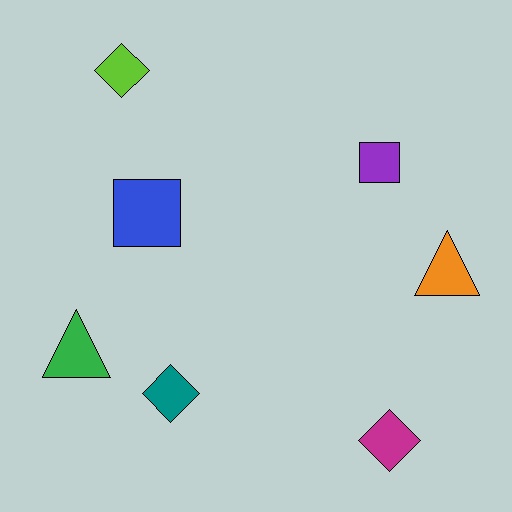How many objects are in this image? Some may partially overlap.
There are 7 objects.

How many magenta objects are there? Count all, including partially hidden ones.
There is 1 magenta object.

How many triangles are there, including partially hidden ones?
There are 2 triangles.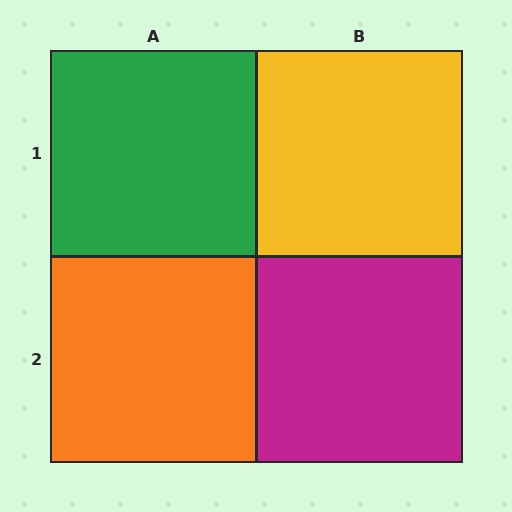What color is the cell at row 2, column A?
Orange.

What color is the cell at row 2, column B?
Magenta.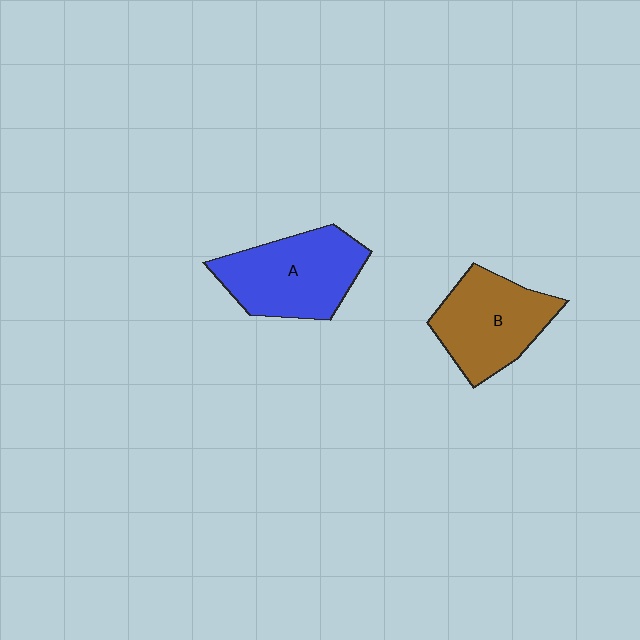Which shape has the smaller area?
Shape B (brown).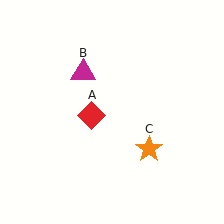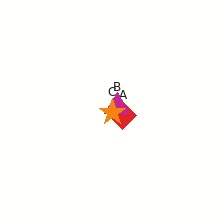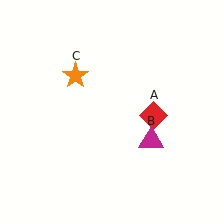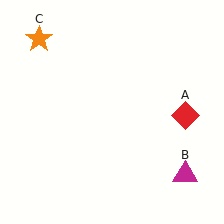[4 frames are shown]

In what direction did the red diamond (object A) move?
The red diamond (object A) moved right.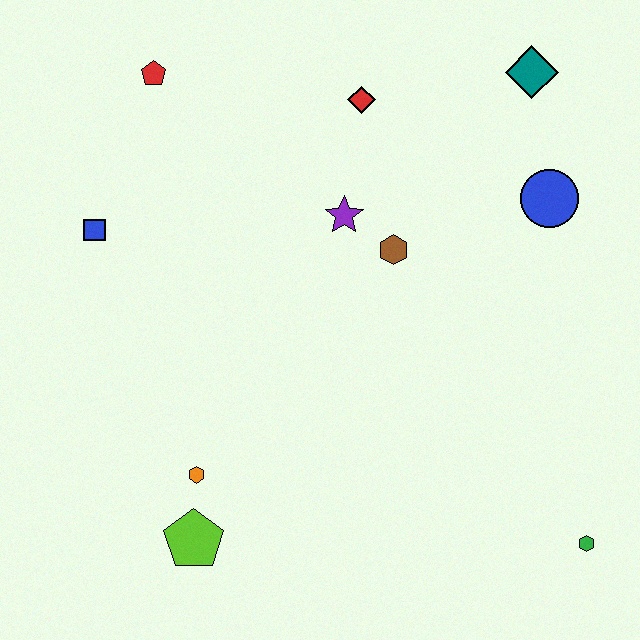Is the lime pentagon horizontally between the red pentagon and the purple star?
Yes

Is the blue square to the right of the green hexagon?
No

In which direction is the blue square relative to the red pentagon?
The blue square is below the red pentagon.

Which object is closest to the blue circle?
The teal diamond is closest to the blue circle.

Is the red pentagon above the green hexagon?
Yes